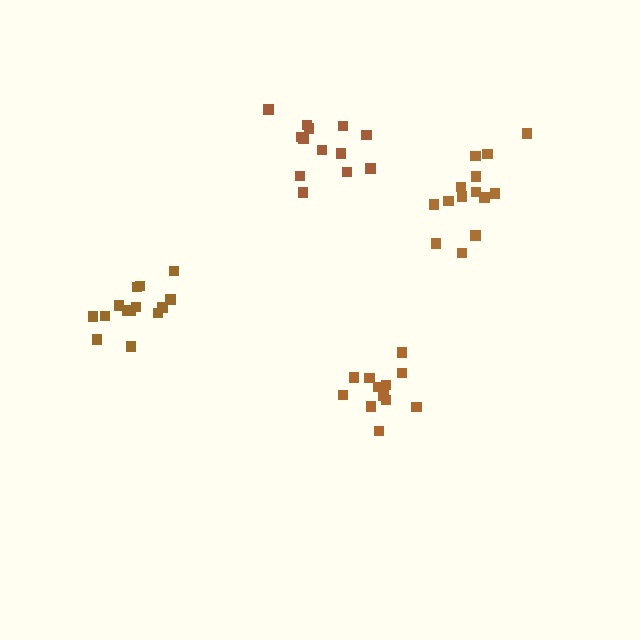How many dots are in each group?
Group 1: 14 dots, Group 2: 14 dots, Group 3: 12 dots, Group 4: 13 dots (53 total).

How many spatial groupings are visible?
There are 4 spatial groupings.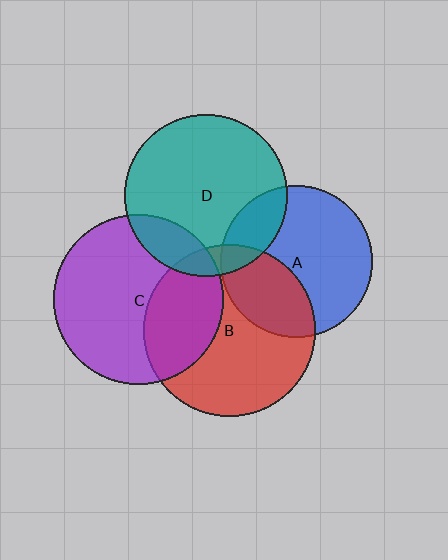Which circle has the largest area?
Circle B (red).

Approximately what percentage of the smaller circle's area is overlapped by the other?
Approximately 20%.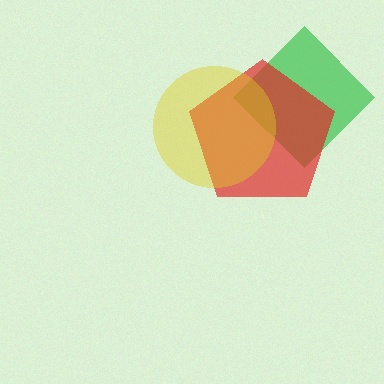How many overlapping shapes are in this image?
There are 3 overlapping shapes in the image.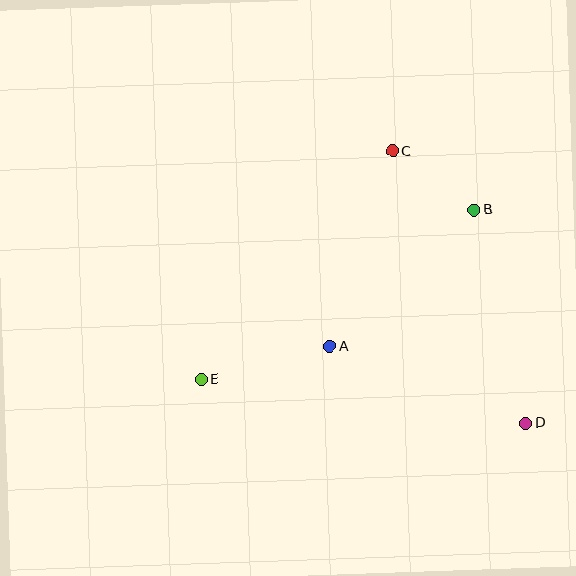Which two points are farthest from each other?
Points D and E are farthest from each other.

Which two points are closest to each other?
Points B and C are closest to each other.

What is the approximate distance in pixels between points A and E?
The distance between A and E is approximately 133 pixels.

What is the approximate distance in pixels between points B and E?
The distance between B and E is approximately 321 pixels.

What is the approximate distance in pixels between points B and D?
The distance between B and D is approximately 219 pixels.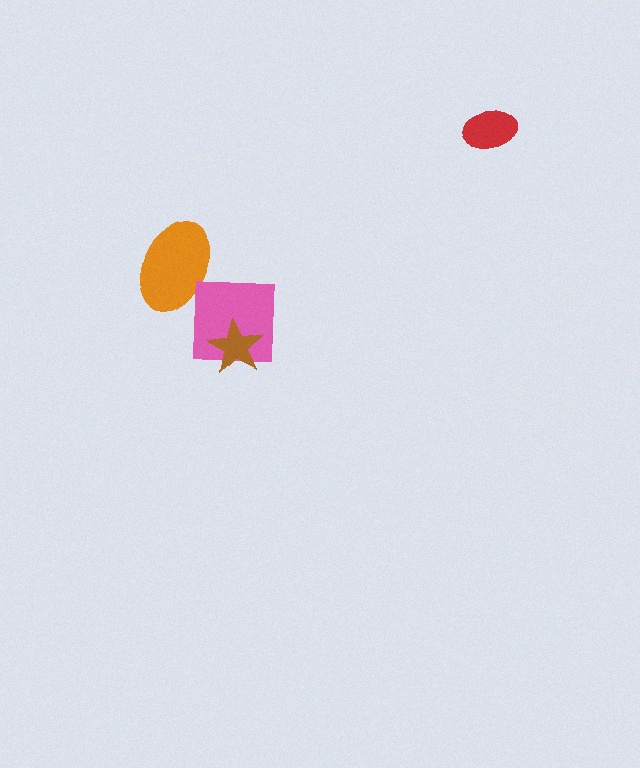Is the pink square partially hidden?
Yes, it is partially covered by another shape.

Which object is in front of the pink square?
The brown star is in front of the pink square.